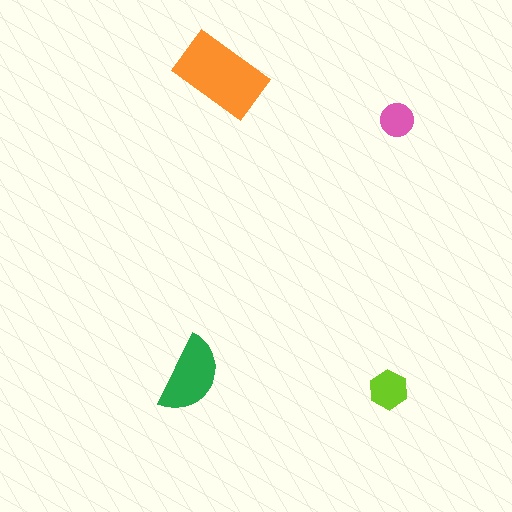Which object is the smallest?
The pink circle.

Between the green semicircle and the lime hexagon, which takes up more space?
The green semicircle.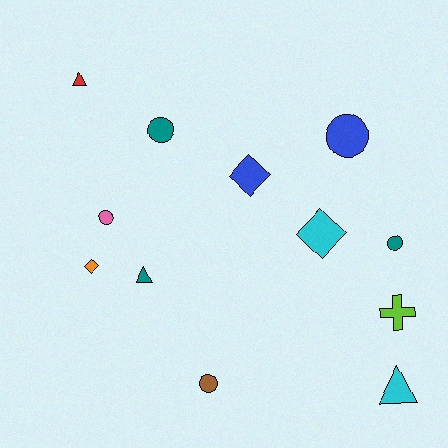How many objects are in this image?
There are 12 objects.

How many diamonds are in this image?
There are 3 diamonds.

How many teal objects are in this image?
There are 3 teal objects.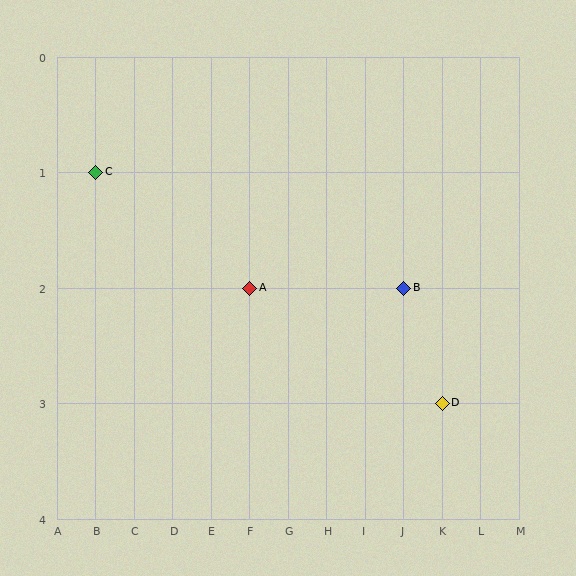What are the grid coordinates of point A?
Point A is at grid coordinates (F, 2).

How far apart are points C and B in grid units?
Points C and B are 8 columns and 1 row apart (about 8.1 grid units diagonally).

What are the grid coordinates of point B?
Point B is at grid coordinates (J, 2).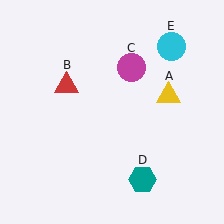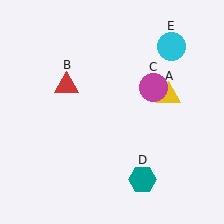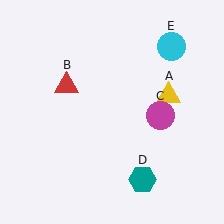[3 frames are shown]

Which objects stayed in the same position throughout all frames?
Yellow triangle (object A) and red triangle (object B) and teal hexagon (object D) and cyan circle (object E) remained stationary.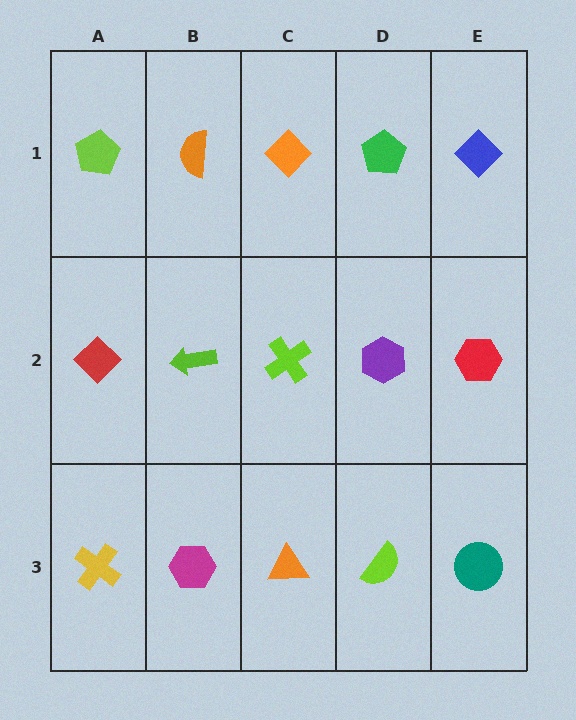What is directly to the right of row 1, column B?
An orange diamond.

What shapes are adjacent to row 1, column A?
A red diamond (row 2, column A), an orange semicircle (row 1, column B).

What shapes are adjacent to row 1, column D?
A purple hexagon (row 2, column D), an orange diamond (row 1, column C), a blue diamond (row 1, column E).